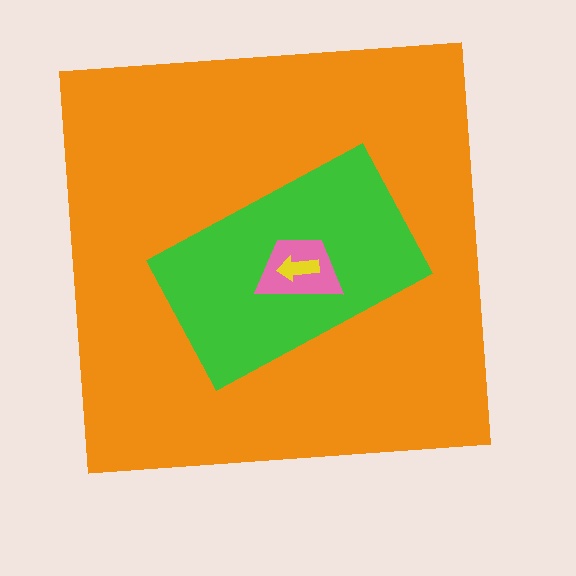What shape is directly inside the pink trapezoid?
The yellow arrow.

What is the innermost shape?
The yellow arrow.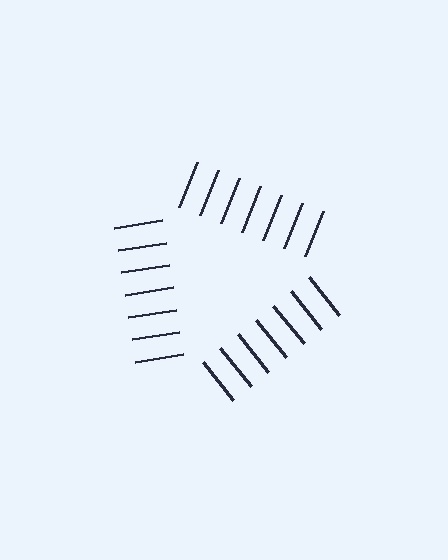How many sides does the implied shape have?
3 sides — the line-ends trace a triangle.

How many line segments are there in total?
21 — 7 along each of the 3 edges.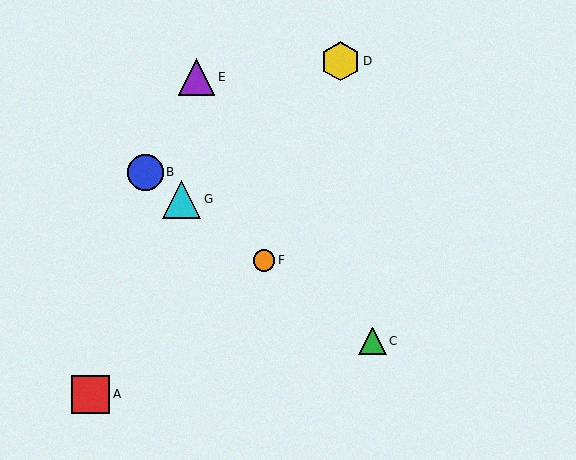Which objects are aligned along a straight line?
Objects B, C, F, G are aligned along a straight line.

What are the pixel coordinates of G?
Object G is at (182, 199).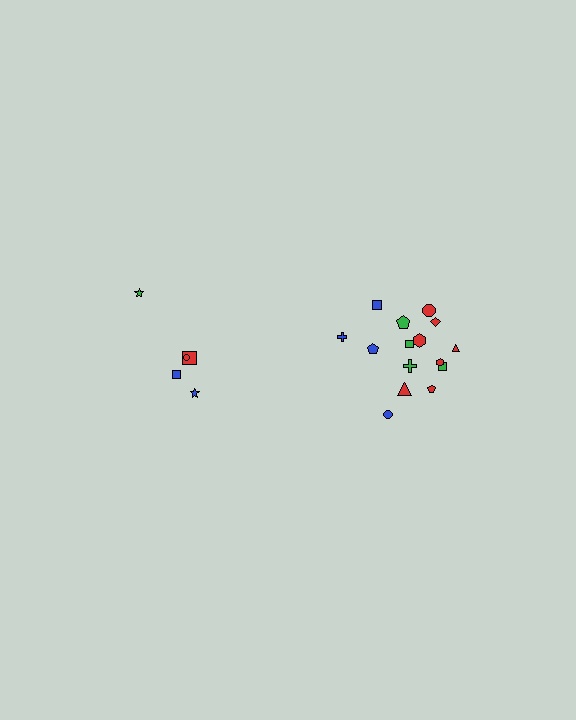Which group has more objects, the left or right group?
The right group.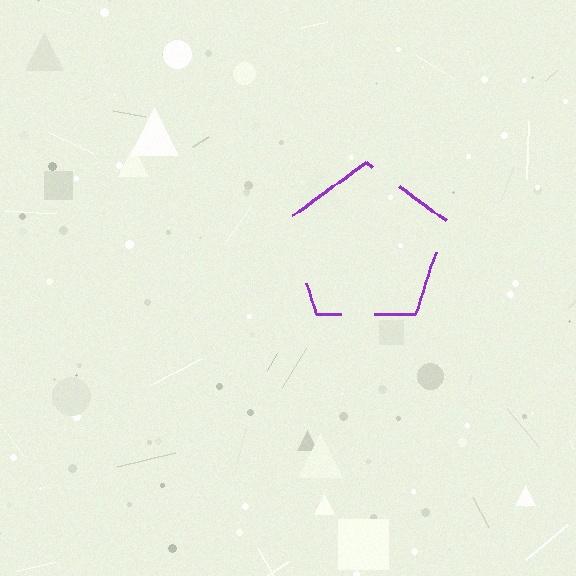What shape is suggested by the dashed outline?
The dashed outline suggests a pentagon.